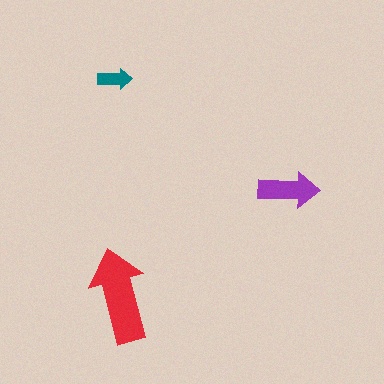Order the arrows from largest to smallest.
the red one, the purple one, the teal one.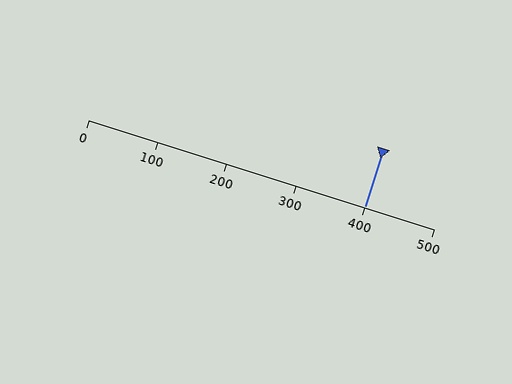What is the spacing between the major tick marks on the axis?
The major ticks are spaced 100 apart.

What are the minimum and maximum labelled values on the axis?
The axis runs from 0 to 500.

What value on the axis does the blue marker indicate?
The marker indicates approximately 400.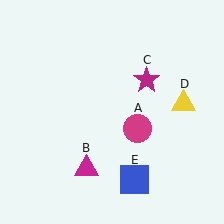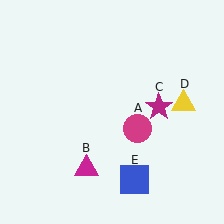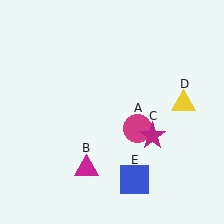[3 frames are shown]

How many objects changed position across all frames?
1 object changed position: magenta star (object C).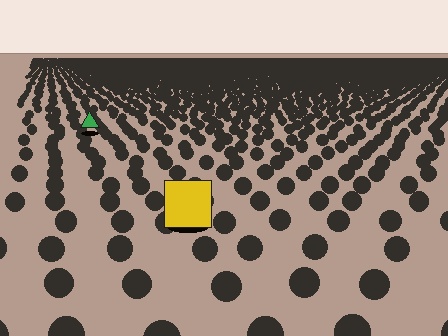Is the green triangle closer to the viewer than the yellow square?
No. The yellow square is closer — you can tell from the texture gradient: the ground texture is coarser near it.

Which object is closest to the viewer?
The yellow square is closest. The texture marks near it are larger and more spread out.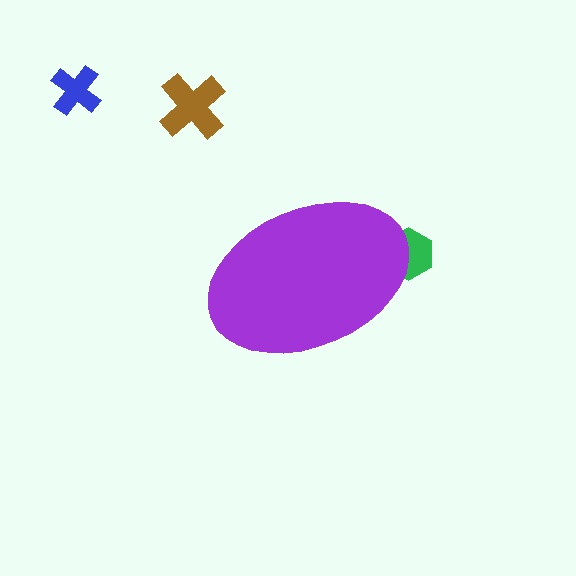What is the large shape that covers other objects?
A purple ellipse.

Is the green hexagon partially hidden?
Yes, the green hexagon is partially hidden behind the purple ellipse.